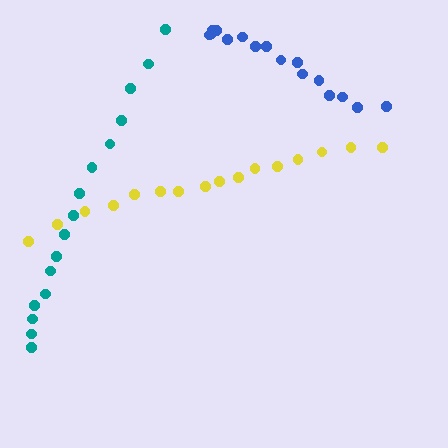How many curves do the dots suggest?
There are 3 distinct paths.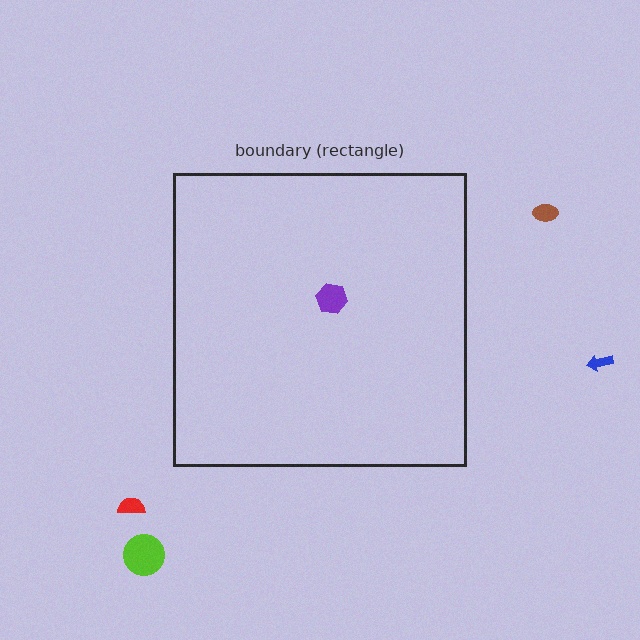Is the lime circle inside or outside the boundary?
Outside.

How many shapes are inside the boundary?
1 inside, 4 outside.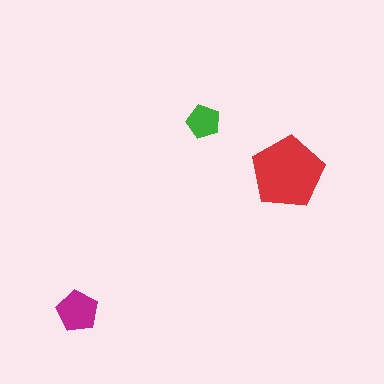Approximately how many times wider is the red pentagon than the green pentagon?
About 2 times wider.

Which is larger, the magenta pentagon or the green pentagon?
The magenta one.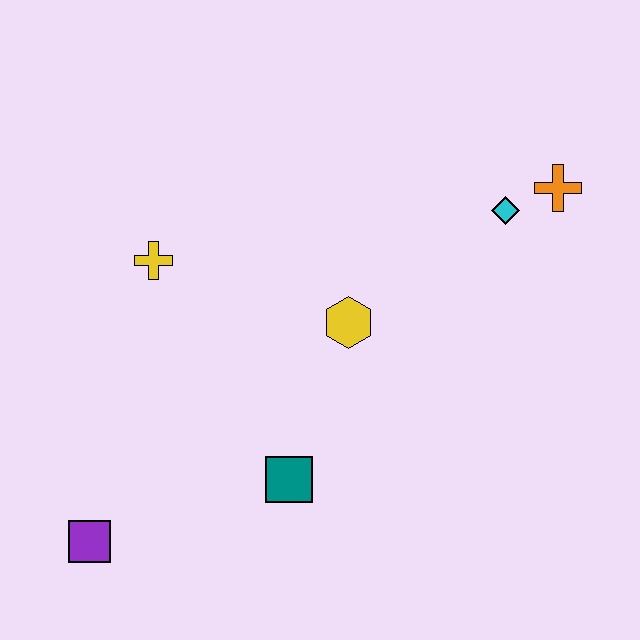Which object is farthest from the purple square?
The orange cross is farthest from the purple square.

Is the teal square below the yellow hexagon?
Yes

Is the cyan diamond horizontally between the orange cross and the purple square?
Yes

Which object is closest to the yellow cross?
The yellow hexagon is closest to the yellow cross.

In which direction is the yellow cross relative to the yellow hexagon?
The yellow cross is to the left of the yellow hexagon.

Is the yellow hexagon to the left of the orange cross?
Yes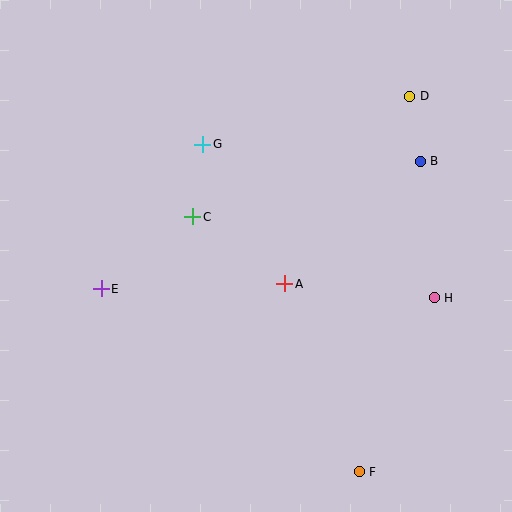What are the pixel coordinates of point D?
Point D is at (410, 96).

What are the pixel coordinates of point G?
Point G is at (203, 144).